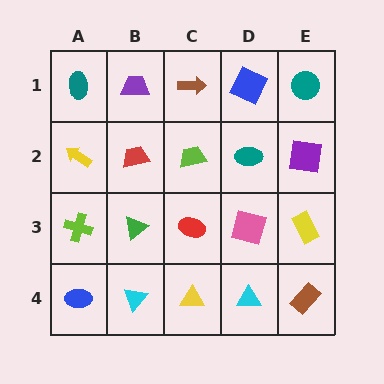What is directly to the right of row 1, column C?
A blue square.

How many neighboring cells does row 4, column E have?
2.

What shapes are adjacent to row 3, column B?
A red trapezoid (row 2, column B), a cyan triangle (row 4, column B), a lime cross (row 3, column A), a red ellipse (row 3, column C).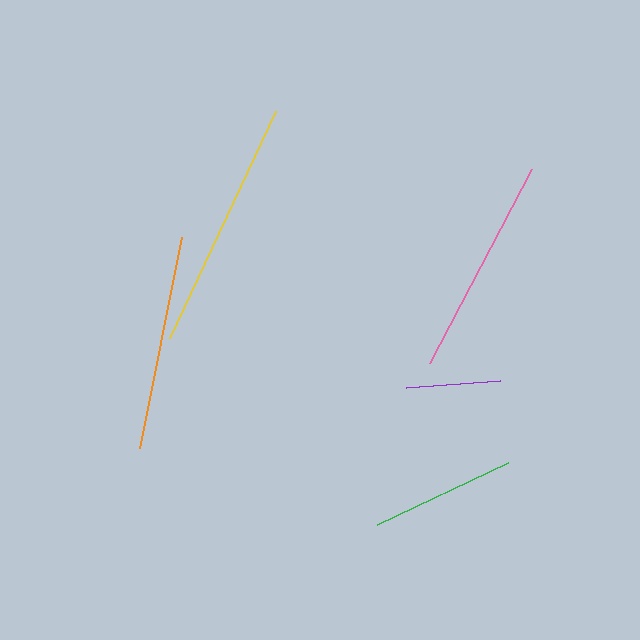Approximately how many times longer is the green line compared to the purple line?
The green line is approximately 1.5 times the length of the purple line.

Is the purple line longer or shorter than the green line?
The green line is longer than the purple line.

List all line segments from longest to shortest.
From longest to shortest: yellow, pink, orange, green, purple.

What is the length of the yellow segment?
The yellow segment is approximately 250 pixels long.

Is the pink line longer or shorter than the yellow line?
The yellow line is longer than the pink line.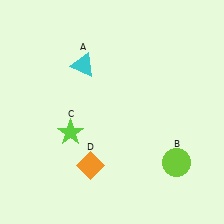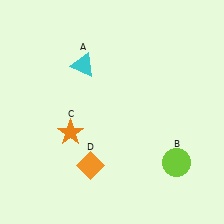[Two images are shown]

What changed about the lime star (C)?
In Image 1, C is lime. In Image 2, it changed to orange.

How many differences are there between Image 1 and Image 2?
There is 1 difference between the two images.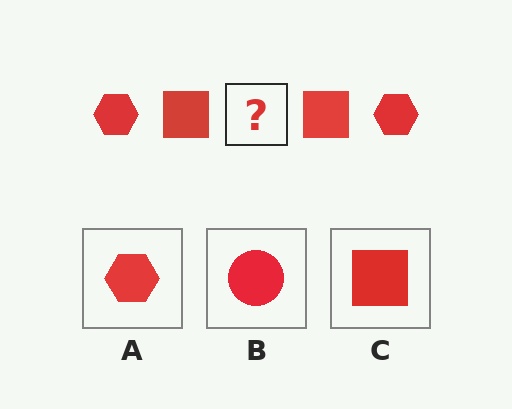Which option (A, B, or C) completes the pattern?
A.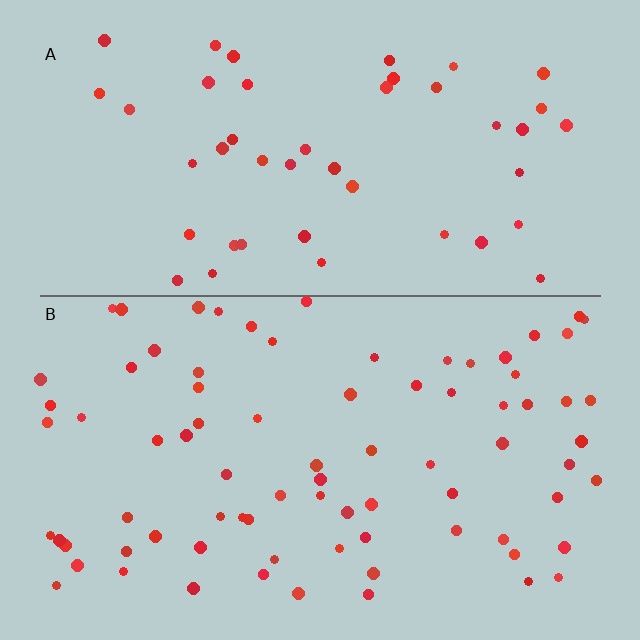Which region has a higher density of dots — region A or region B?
B (the bottom).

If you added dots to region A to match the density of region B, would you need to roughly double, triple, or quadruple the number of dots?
Approximately double.